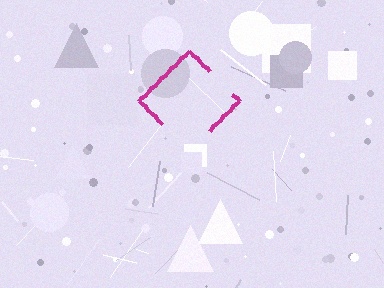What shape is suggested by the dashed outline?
The dashed outline suggests a diamond.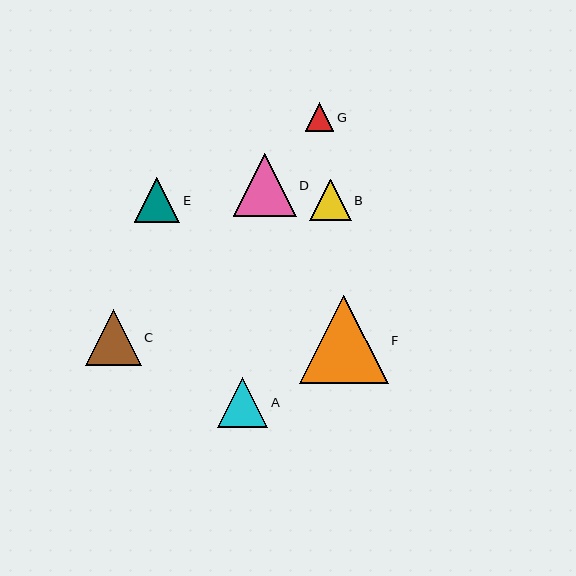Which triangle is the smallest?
Triangle G is the smallest with a size of approximately 28 pixels.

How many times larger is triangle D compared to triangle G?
Triangle D is approximately 2.2 times the size of triangle G.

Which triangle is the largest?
Triangle F is the largest with a size of approximately 88 pixels.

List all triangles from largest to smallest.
From largest to smallest: F, D, C, A, E, B, G.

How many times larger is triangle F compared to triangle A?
Triangle F is approximately 1.8 times the size of triangle A.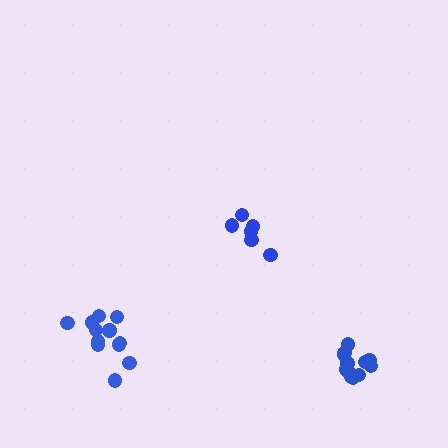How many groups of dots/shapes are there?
There are 3 groups.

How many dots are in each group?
Group 1: 12 dots, Group 2: 6 dots, Group 3: 12 dots (30 total).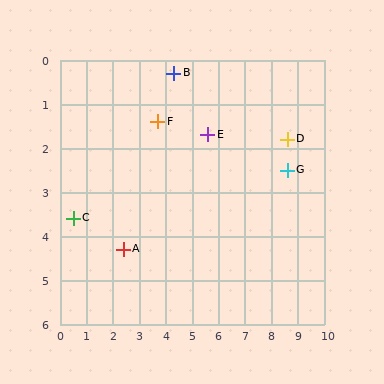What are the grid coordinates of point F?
Point F is at approximately (3.7, 1.4).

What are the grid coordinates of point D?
Point D is at approximately (8.6, 1.8).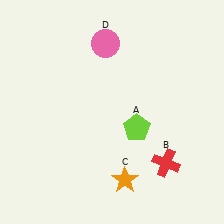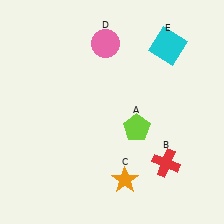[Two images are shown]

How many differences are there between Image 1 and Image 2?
There is 1 difference between the two images.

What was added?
A cyan square (E) was added in Image 2.